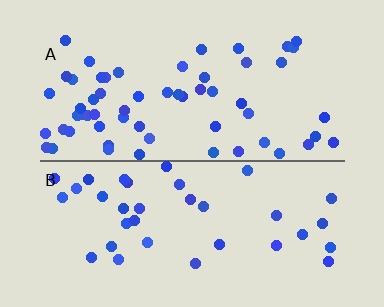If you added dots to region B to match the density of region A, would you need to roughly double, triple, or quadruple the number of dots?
Approximately double.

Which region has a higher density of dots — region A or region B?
A (the top).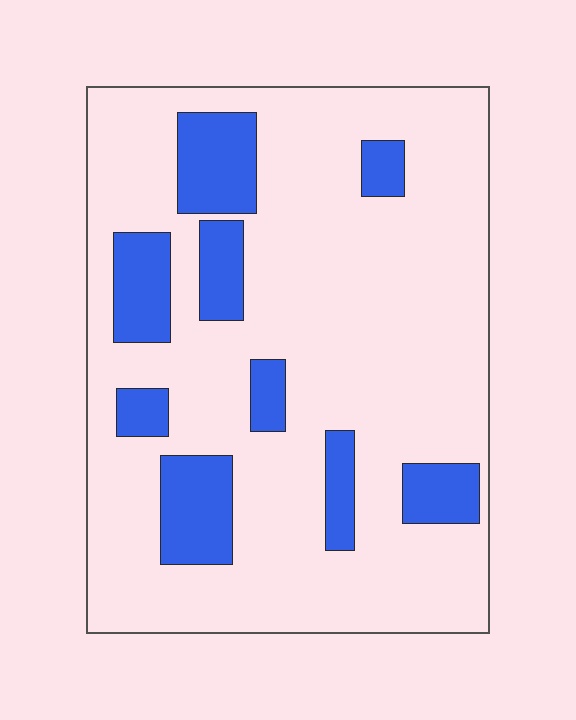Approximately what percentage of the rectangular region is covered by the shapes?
Approximately 20%.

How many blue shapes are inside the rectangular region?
9.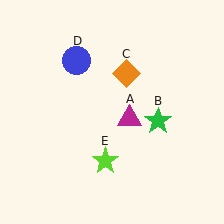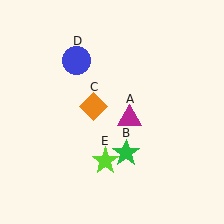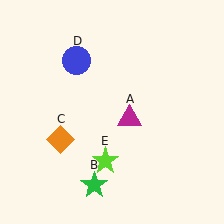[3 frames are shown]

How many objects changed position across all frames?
2 objects changed position: green star (object B), orange diamond (object C).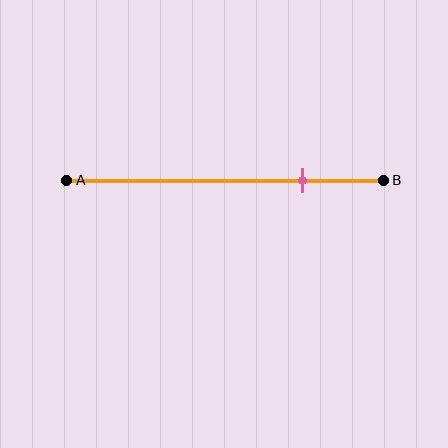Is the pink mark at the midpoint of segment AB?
No, the mark is at about 75% from A, not at the 50% midpoint.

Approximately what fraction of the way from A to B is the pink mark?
The pink mark is approximately 75% of the way from A to B.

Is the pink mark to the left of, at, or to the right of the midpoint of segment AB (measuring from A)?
The pink mark is to the right of the midpoint of segment AB.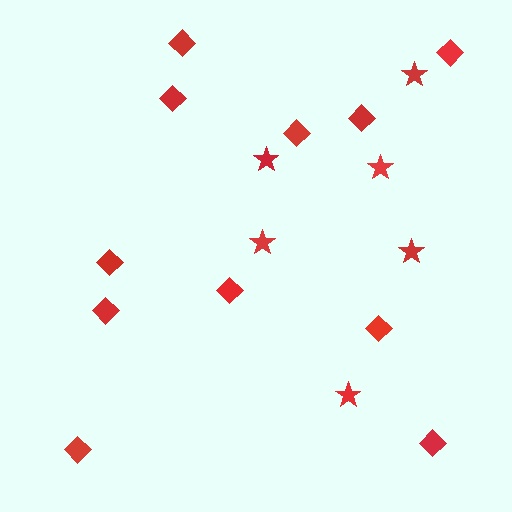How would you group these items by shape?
There are 2 groups: one group of diamonds (11) and one group of stars (6).